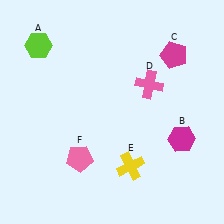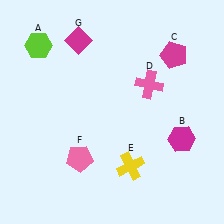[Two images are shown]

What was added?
A magenta diamond (G) was added in Image 2.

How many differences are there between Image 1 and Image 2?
There is 1 difference between the two images.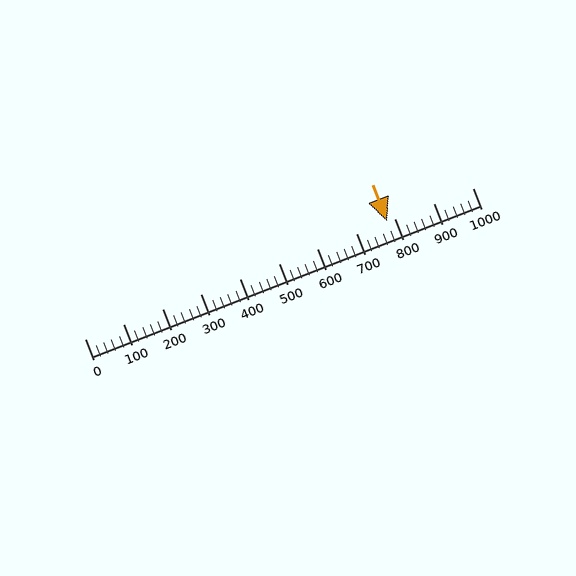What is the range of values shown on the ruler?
The ruler shows values from 0 to 1000.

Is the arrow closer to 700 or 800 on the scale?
The arrow is closer to 800.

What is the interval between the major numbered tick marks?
The major tick marks are spaced 100 units apart.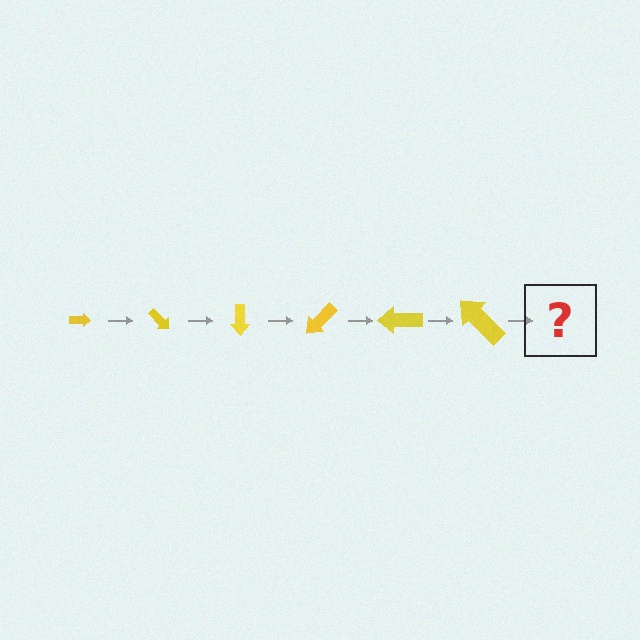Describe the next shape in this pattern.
It should be an arrow, larger than the previous one and rotated 270 degrees from the start.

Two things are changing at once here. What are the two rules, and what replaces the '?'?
The two rules are that the arrow grows larger each step and it rotates 45 degrees each step. The '?' should be an arrow, larger than the previous one and rotated 270 degrees from the start.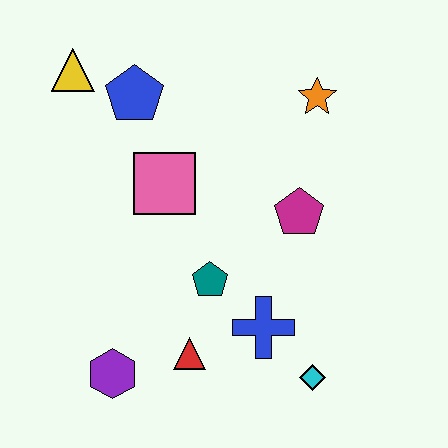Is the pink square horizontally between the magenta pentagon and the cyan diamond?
No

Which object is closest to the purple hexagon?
The red triangle is closest to the purple hexagon.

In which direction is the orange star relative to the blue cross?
The orange star is above the blue cross.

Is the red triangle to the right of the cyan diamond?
No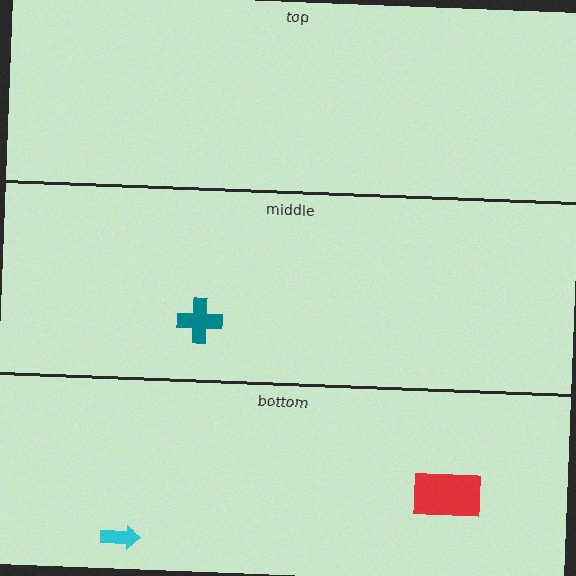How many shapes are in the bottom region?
2.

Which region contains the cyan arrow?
The bottom region.